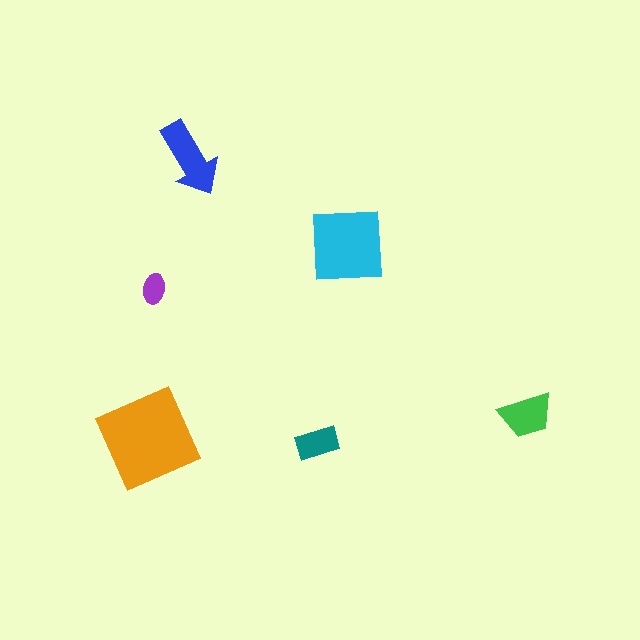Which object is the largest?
The orange diamond.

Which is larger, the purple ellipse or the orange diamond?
The orange diamond.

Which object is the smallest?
The purple ellipse.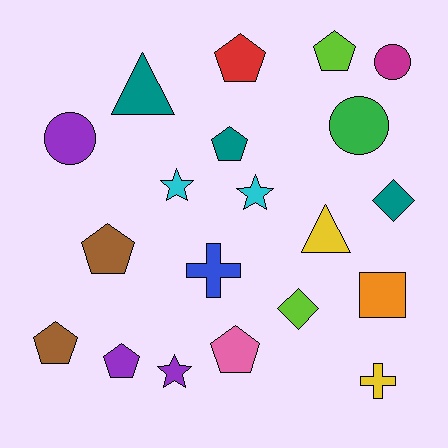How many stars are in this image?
There are 3 stars.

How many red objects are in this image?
There is 1 red object.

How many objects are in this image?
There are 20 objects.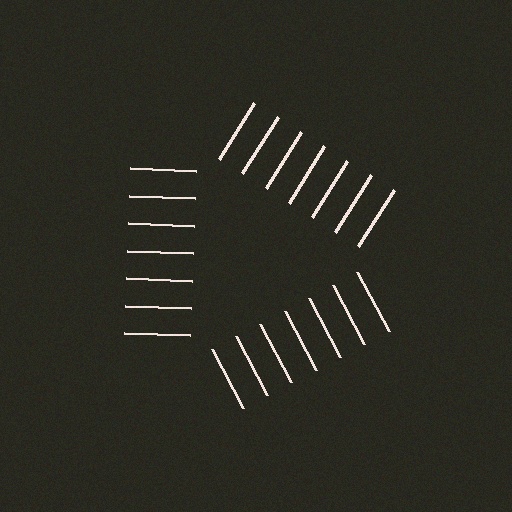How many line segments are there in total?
21 — 7 along each of the 3 edges.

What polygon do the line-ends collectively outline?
An illusory triangle — the line segments terminate on its edges but no continuous stroke is drawn.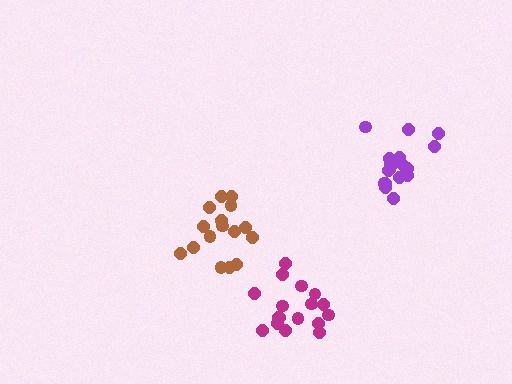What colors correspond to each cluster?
The clusters are colored: brown, magenta, purple.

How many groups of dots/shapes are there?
There are 3 groups.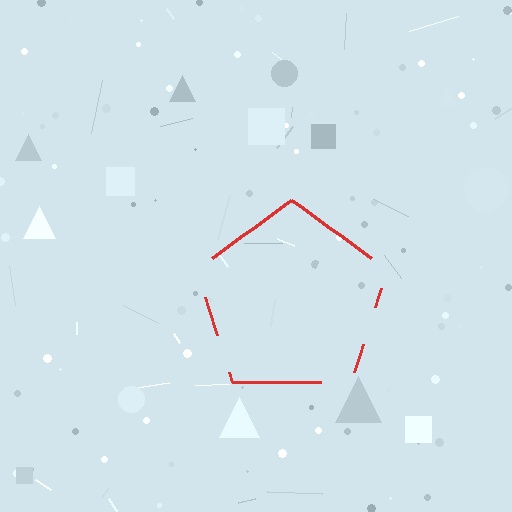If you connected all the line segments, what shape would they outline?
They would outline a pentagon.